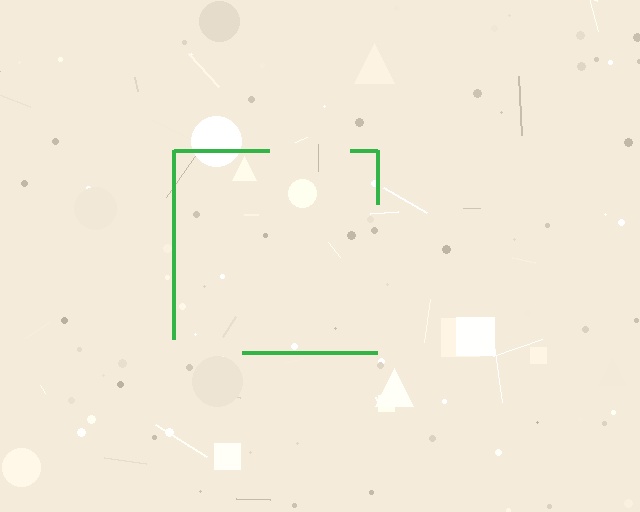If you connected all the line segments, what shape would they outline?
They would outline a square.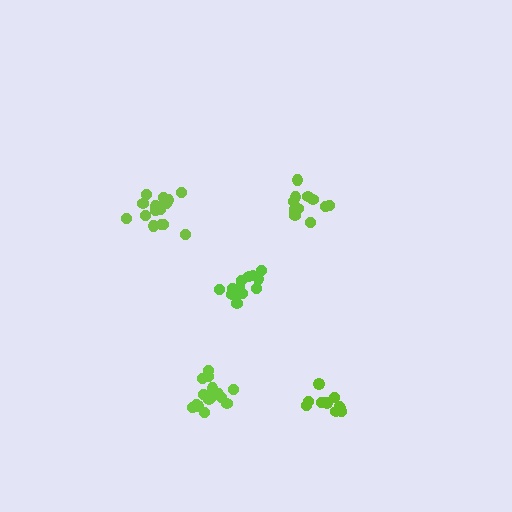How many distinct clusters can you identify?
There are 5 distinct clusters.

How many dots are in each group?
Group 1: 11 dots, Group 2: 13 dots, Group 3: 12 dots, Group 4: 16 dots, Group 5: 16 dots (68 total).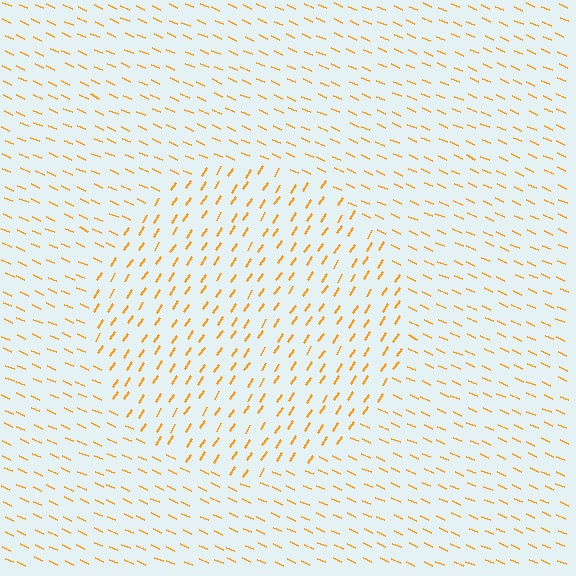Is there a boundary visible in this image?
Yes, there is a texture boundary formed by a change in line orientation.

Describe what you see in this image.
The image is filled with small orange line segments. A circle region in the image has lines oriented differently from the surrounding lines, creating a visible texture boundary.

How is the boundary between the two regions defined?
The boundary is defined purely by a change in line orientation (approximately 81 degrees difference). All lines are the same color and thickness.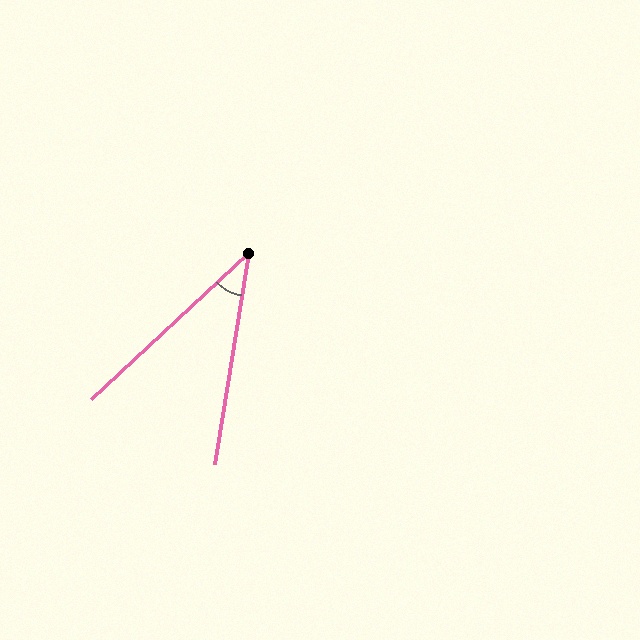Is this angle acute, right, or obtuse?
It is acute.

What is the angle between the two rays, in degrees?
Approximately 38 degrees.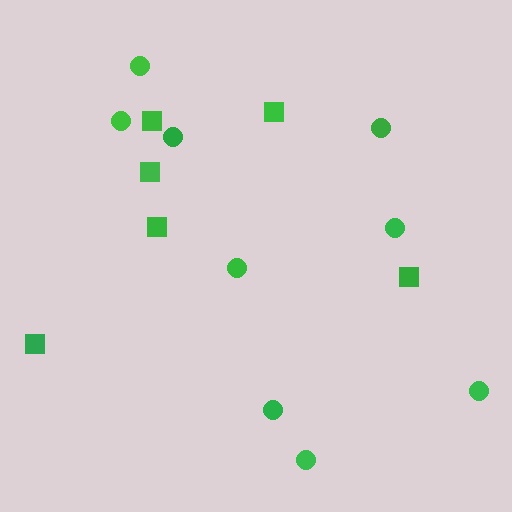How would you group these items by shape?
There are 2 groups: one group of circles (9) and one group of squares (6).